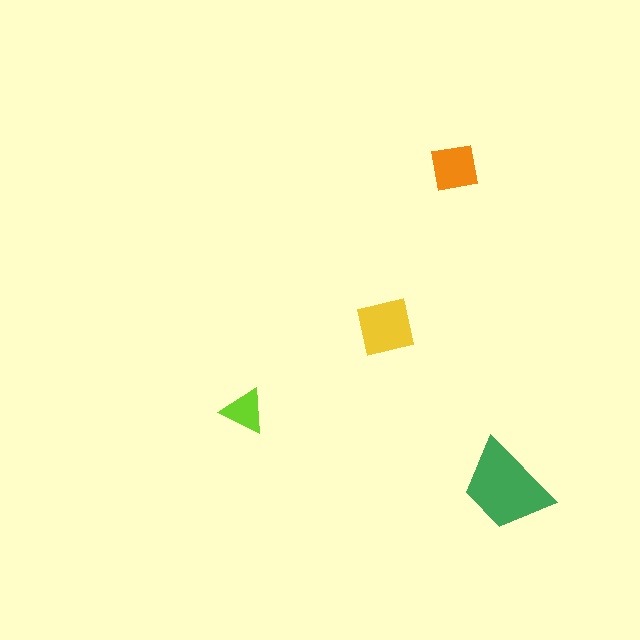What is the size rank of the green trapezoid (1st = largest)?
1st.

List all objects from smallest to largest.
The lime triangle, the orange square, the yellow square, the green trapezoid.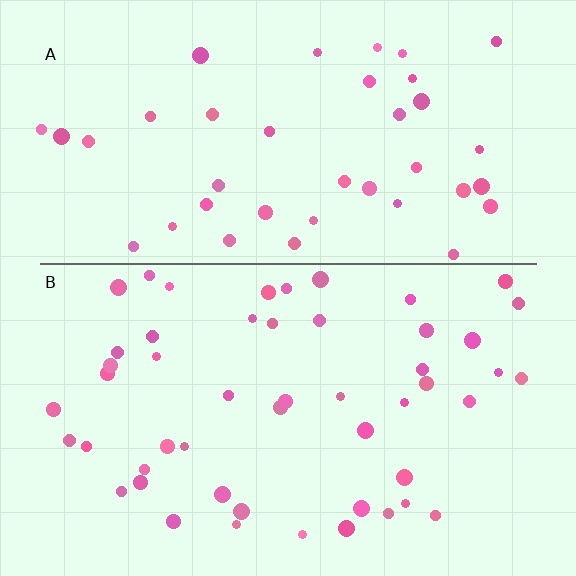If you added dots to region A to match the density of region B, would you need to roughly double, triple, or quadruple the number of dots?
Approximately double.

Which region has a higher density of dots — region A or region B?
B (the bottom).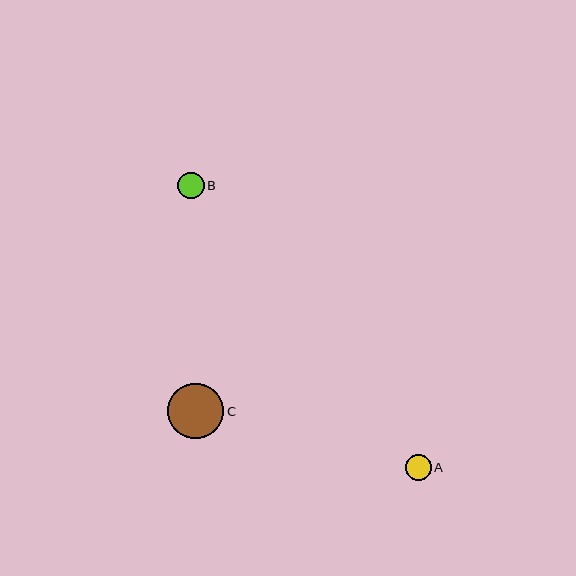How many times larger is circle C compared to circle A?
Circle C is approximately 2.1 times the size of circle A.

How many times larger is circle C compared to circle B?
Circle C is approximately 2.1 times the size of circle B.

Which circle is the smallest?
Circle A is the smallest with a size of approximately 26 pixels.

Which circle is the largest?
Circle C is the largest with a size of approximately 56 pixels.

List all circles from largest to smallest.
From largest to smallest: C, B, A.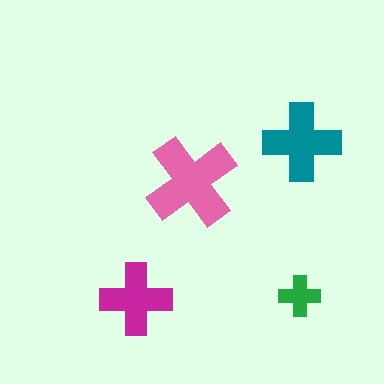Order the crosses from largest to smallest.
the pink one, the teal one, the magenta one, the green one.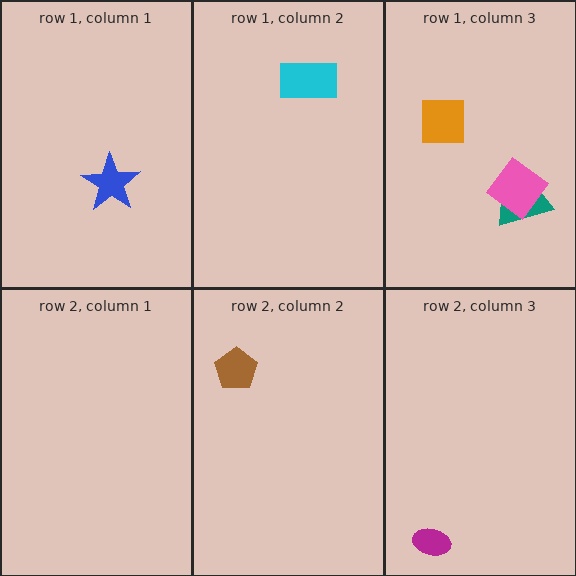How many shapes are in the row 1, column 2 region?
1.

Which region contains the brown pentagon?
The row 2, column 2 region.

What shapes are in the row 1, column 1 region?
The blue star.